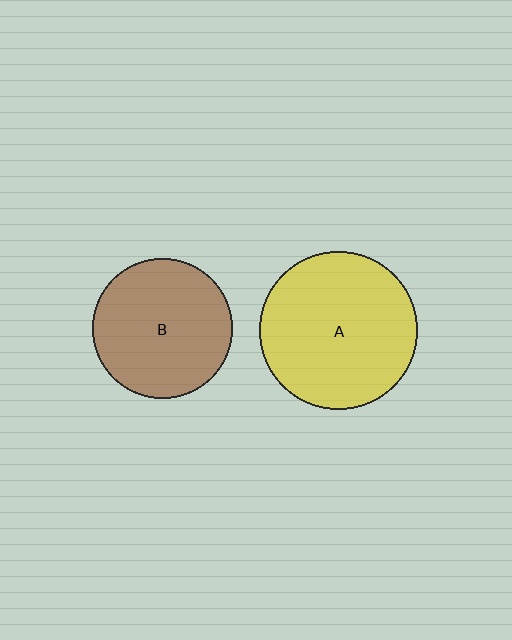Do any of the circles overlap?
No, none of the circles overlap.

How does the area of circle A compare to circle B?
Approximately 1.3 times.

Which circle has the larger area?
Circle A (yellow).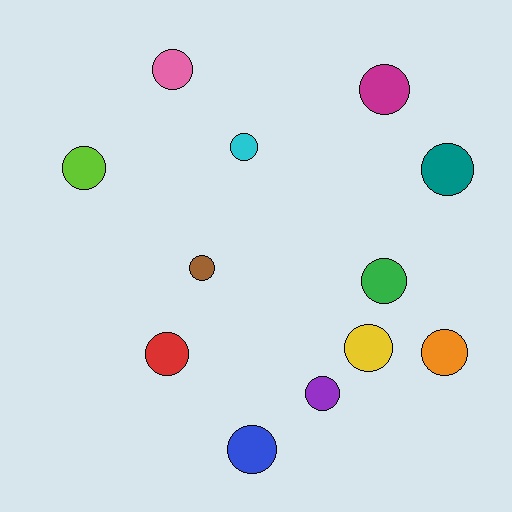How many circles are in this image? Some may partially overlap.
There are 12 circles.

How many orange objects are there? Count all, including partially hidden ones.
There is 1 orange object.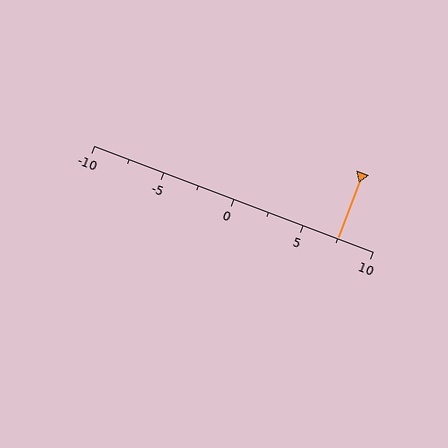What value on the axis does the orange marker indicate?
The marker indicates approximately 7.5.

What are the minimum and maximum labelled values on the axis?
The axis runs from -10 to 10.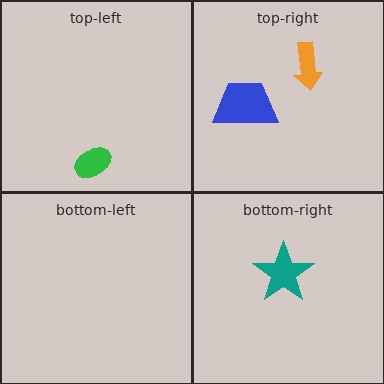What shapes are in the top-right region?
The orange arrow, the blue trapezoid.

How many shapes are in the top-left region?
1.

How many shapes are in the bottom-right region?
1.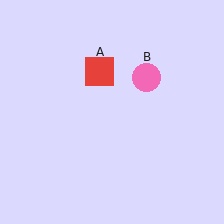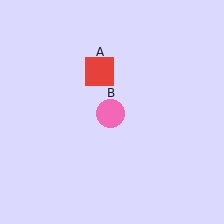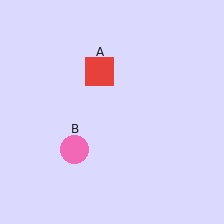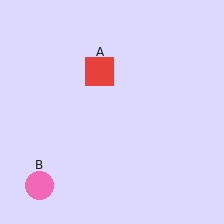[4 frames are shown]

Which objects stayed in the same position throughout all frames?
Red square (object A) remained stationary.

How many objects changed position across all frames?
1 object changed position: pink circle (object B).